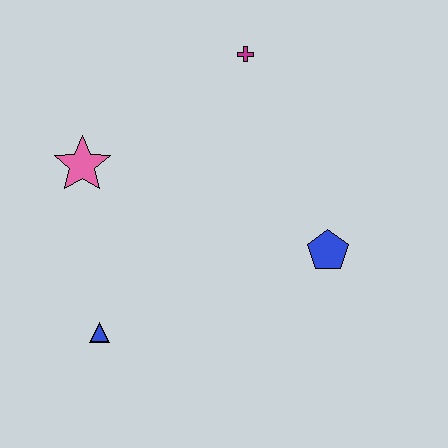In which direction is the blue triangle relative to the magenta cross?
The blue triangle is below the magenta cross.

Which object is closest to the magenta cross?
The pink star is closest to the magenta cross.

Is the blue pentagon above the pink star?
No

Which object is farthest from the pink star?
The blue pentagon is farthest from the pink star.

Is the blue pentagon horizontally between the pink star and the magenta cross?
No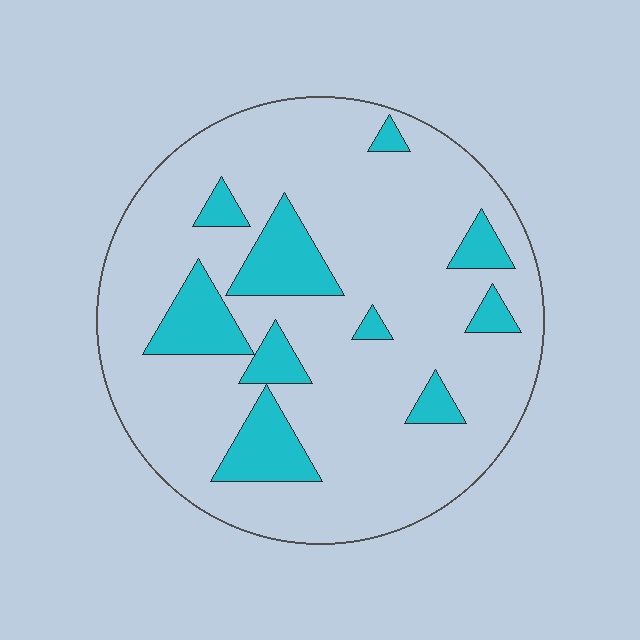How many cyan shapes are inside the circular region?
10.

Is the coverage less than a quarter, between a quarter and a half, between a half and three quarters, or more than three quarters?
Less than a quarter.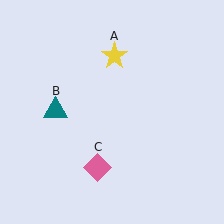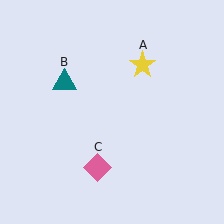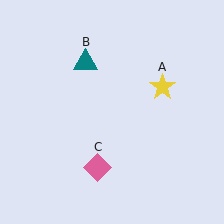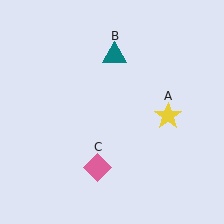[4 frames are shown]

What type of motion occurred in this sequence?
The yellow star (object A), teal triangle (object B) rotated clockwise around the center of the scene.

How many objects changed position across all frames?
2 objects changed position: yellow star (object A), teal triangle (object B).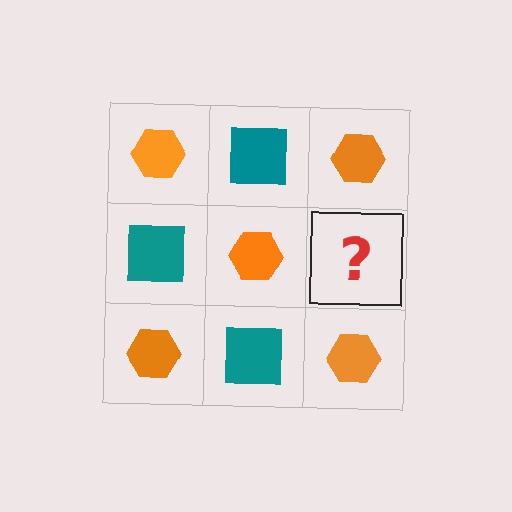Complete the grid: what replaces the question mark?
The question mark should be replaced with a teal square.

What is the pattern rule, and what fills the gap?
The rule is that it alternates orange hexagon and teal square in a checkerboard pattern. The gap should be filled with a teal square.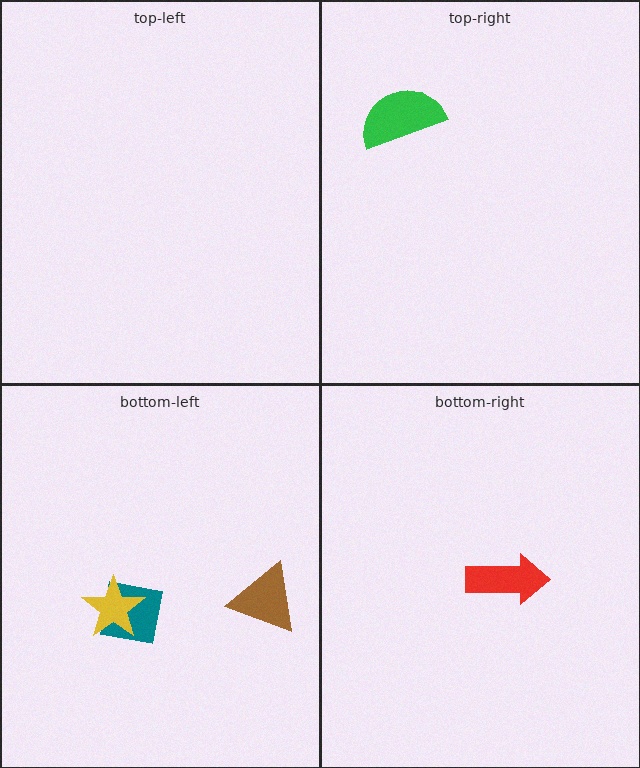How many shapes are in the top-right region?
1.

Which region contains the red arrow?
The bottom-right region.